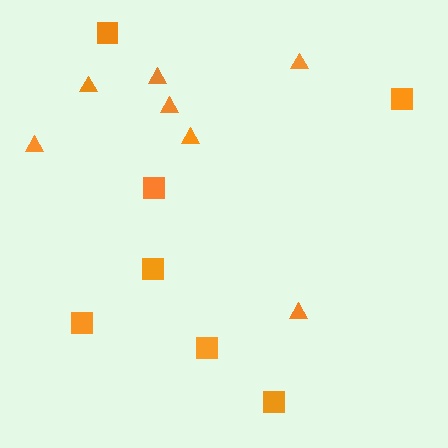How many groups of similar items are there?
There are 2 groups: one group of triangles (7) and one group of squares (7).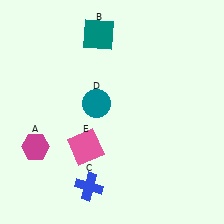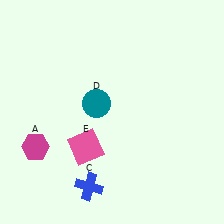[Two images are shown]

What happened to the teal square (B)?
The teal square (B) was removed in Image 2. It was in the top-left area of Image 1.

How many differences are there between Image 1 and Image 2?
There is 1 difference between the two images.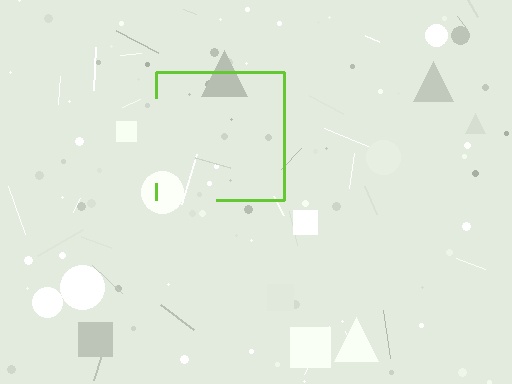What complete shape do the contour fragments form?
The contour fragments form a square.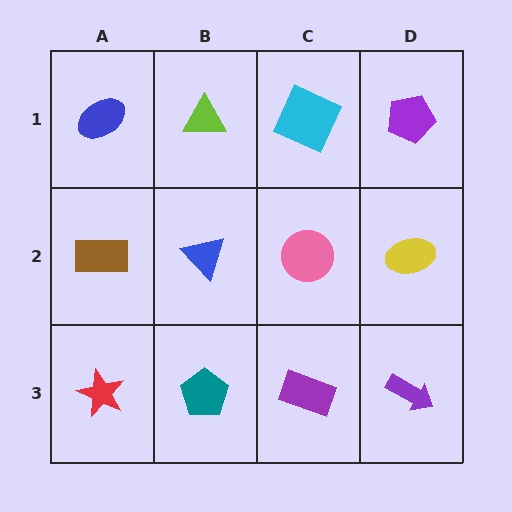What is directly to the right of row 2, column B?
A pink circle.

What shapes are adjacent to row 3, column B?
A blue triangle (row 2, column B), a red star (row 3, column A), a purple rectangle (row 3, column C).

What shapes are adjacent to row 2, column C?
A cyan square (row 1, column C), a purple rectangle (row 3, column C), a blue triangle (row 2, column B), a yellow ellipse (row 2, column D).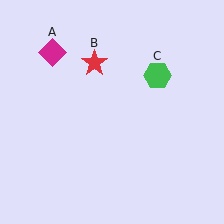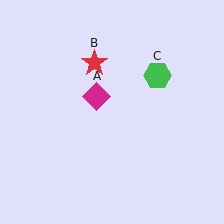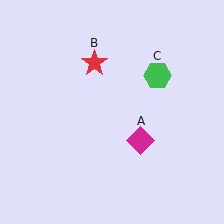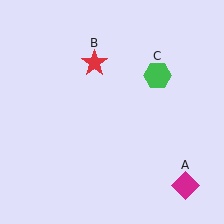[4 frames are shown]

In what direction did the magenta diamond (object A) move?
The magenta diamond (object A) moved down and to the right.